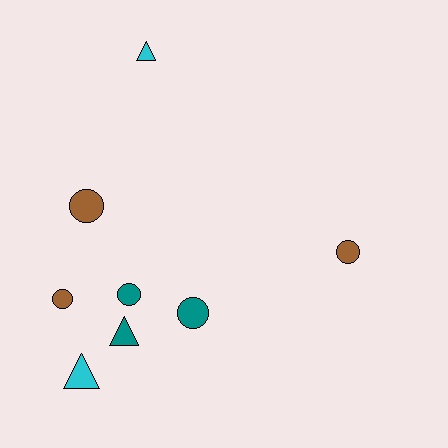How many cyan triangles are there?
There are 2 cyan triangles.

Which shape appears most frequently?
Circle, with 5 objects.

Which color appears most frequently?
Brown, with 3 objects.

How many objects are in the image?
There are 8 objects.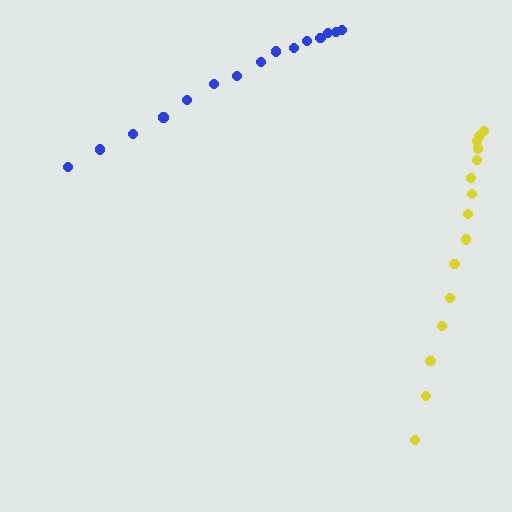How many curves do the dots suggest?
There are 2 distinct paths.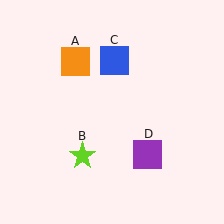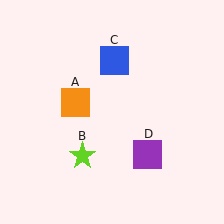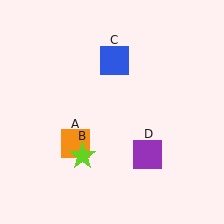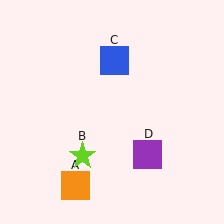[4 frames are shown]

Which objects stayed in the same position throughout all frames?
Lime star (object B) and blue square (object C) and purple square (object D) remained stationary.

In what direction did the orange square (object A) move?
The orange square (object A) moved down.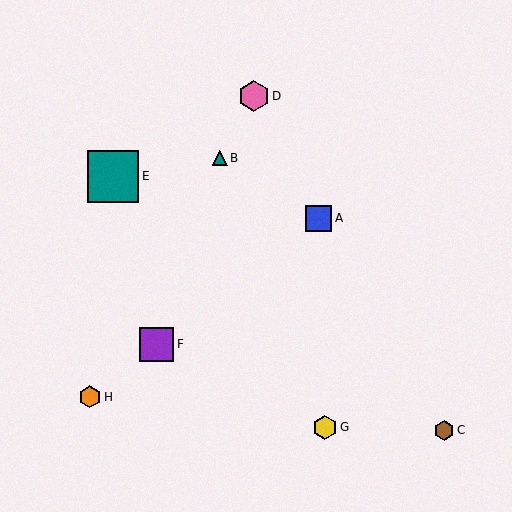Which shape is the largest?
The teal square (labeled E) is the largest.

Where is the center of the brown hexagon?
The center of the brown hexagon is at (444, 430).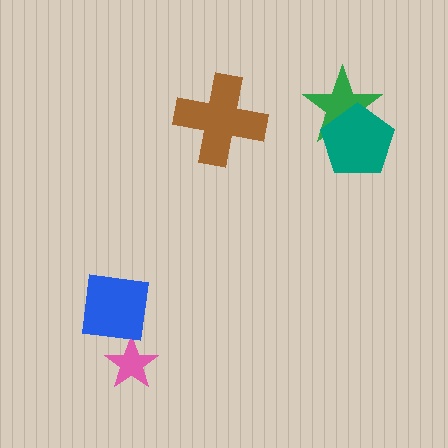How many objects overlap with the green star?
1 object overlaps with the green star.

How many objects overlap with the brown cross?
0 objects overlap with the brown cross.